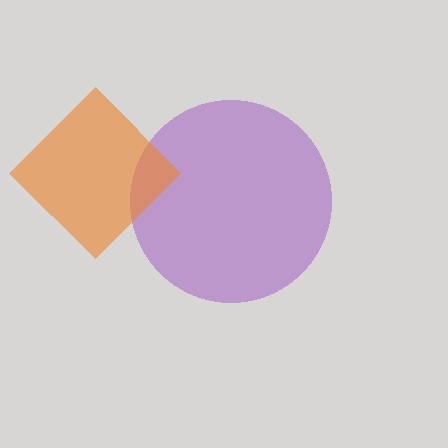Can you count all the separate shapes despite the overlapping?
Yes, there are 2 separate shapes.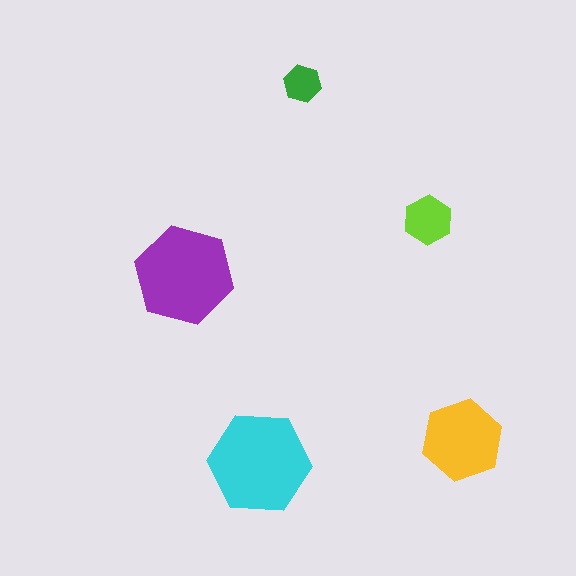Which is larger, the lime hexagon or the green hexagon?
The lime one.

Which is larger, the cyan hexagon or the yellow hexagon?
The cyan one.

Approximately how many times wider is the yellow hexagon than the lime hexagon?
About 1.5 times wider.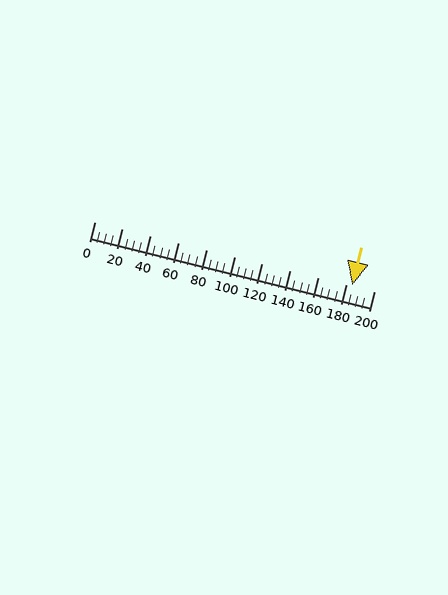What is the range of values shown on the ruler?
The ruler shows values from 0 to 200.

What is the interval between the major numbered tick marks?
The major tick marks are spaced 20 units apart.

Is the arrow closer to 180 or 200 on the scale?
The arrow is closer to 180.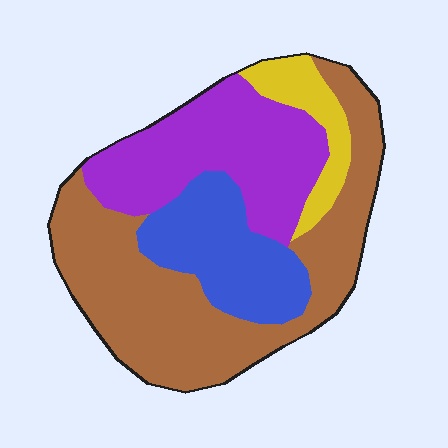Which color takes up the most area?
Brown, at roughly 45%.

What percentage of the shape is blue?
Blue covers 19% of the shape.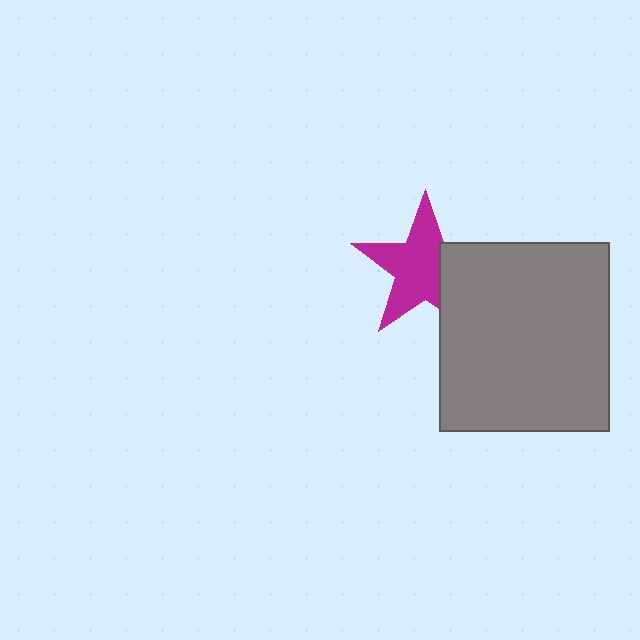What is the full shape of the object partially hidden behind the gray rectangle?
The partially hidden object is a magenta star.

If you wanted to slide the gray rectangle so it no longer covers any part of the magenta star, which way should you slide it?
Slide it right — that is the most direct way to separate the two shapes.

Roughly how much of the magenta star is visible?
Most of it is visible (roughly 69%).